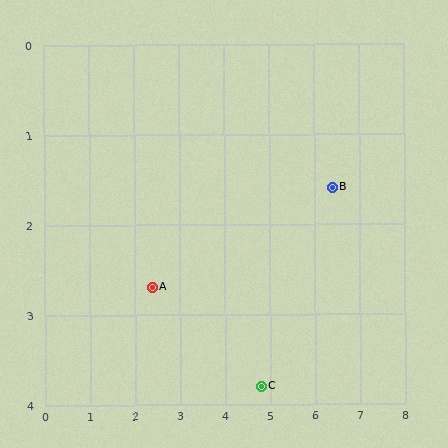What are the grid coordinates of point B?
Point B is at approximately (6.4, 1.6).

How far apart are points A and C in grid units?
Points A and C are about 2.6 grid units apart.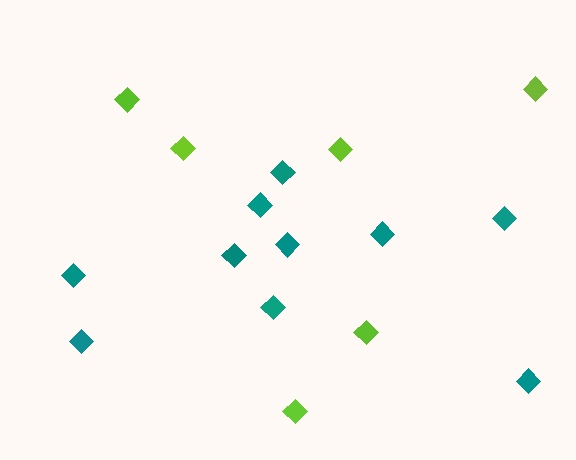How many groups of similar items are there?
There are 2 groups: one group of teal diamonds (10) and one group of lime diamonds (6).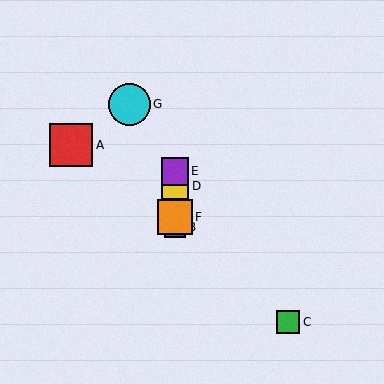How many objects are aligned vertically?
4 objects (B, D, E, F) are aligned vertically.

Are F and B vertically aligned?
Yes, both are at x≈175.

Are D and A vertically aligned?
No, D is at x≈175 and A is at x≈71.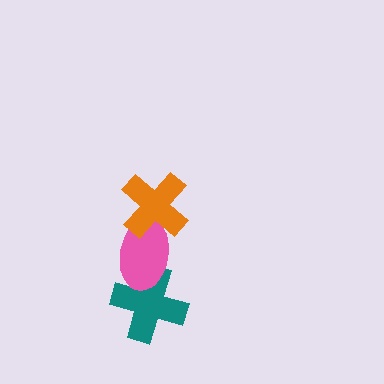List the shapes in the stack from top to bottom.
From top to bottom: the orange cross, the pink ellipse, the teal cross.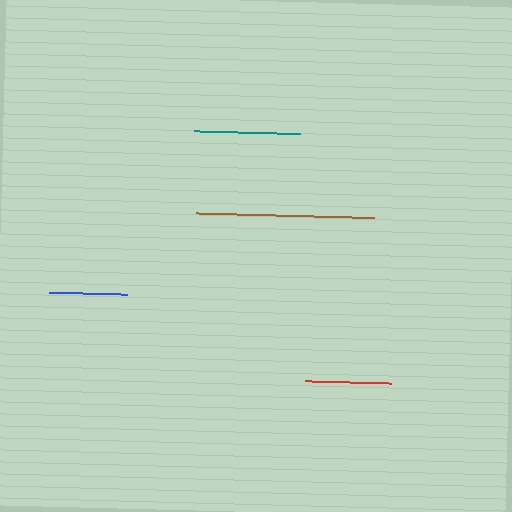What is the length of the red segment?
The red segment is approximately 86 pixels long.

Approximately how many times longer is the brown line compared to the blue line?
The brown line is approximately 2.3 times the length of the blue line.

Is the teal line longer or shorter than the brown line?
The brown line is longer than the teal line.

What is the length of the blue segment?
The blue segment is approximately 78 pixels long.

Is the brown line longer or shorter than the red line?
The brown line is longer than the red line.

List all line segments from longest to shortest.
From longest to shortest: brown, teal, red, blue.